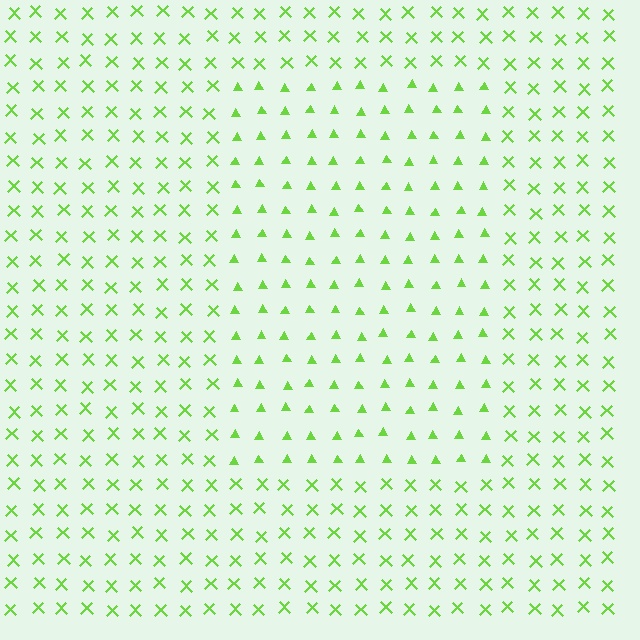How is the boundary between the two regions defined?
The boundary is defined by a change in element shape: triangles inside vs. X marks outside. All elements share the same color and spacing.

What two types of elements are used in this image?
The image uses triangles inside the rectangle region and X marks outside it.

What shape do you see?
I see a rectangle.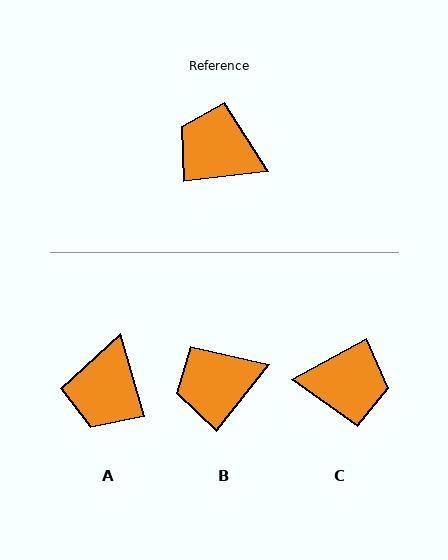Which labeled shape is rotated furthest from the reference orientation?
C, about 158 degrees away.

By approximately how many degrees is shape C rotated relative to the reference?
Approximately 158 degrees clockwise.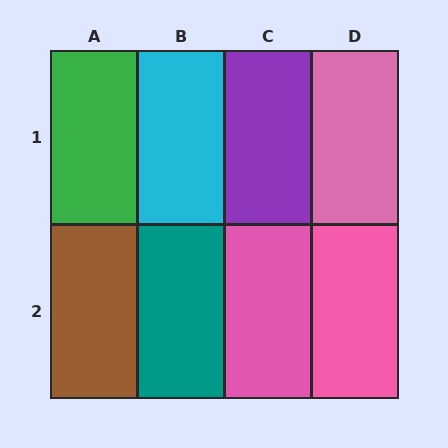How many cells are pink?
3 cells are pink.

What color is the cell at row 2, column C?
Pink.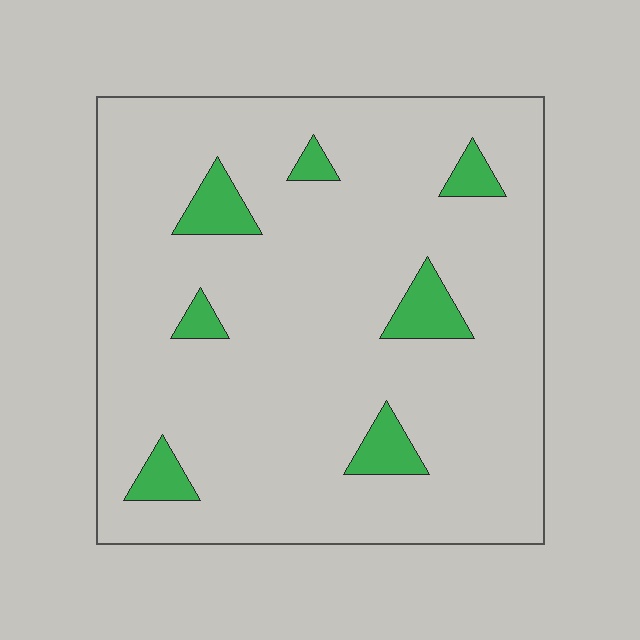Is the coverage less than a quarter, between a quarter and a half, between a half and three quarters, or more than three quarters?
Less than a quarter.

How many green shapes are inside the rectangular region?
7.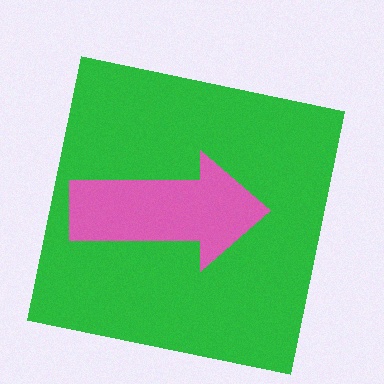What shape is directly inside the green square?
The pink arrow.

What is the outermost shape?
The green square.